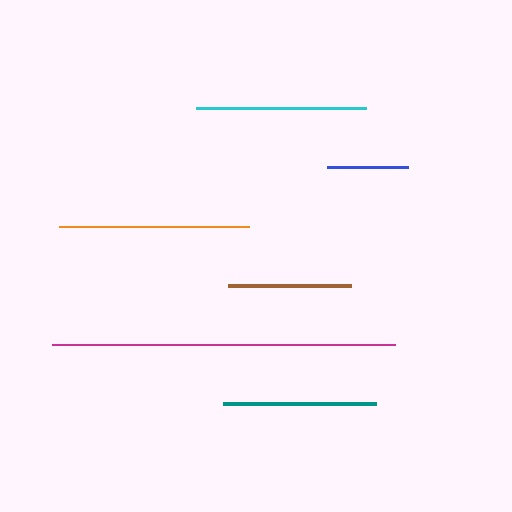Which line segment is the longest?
The magenta line is the longest at approximately 343 pixels.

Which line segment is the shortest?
The blue line is the shortest at approximately 80 pixels.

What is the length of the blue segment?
The blue segment is approximately 80 pixels long.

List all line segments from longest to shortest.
From longest to shortest: magenta, orange, cyan, teal, brown, blue.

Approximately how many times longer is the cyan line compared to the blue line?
The cyan line is approximately 2.1 times the length of the blue line.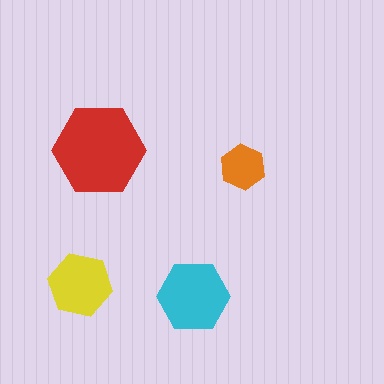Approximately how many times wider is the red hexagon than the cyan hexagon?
About 1.5 times wider.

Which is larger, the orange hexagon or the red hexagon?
The red one.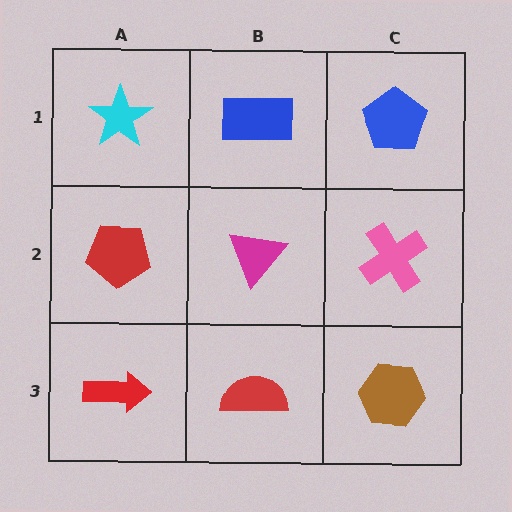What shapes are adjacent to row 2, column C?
A blue pentagon (row 1, column C), a brown hexagon (row 3, column C), a magenta triangle (row 2, column B).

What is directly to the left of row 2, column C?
A magenta triangle.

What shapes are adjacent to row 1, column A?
A red pentagon (row 2, column A), a blue rectangle (row 1, column B).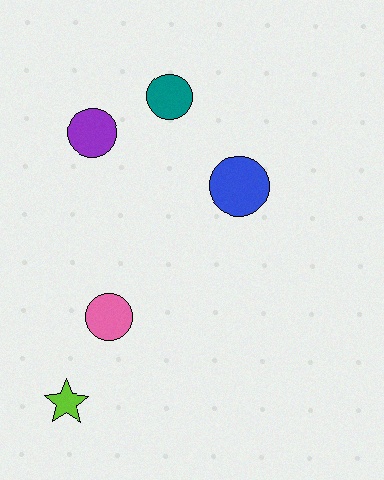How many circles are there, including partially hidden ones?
There are 4 circles.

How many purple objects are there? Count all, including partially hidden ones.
There is 1 purple object.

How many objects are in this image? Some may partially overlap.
There are 5 objects.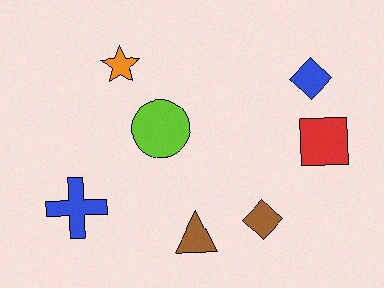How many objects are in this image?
There are 7 objects.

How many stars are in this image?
There is 1 star.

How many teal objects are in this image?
There are no teal objects.